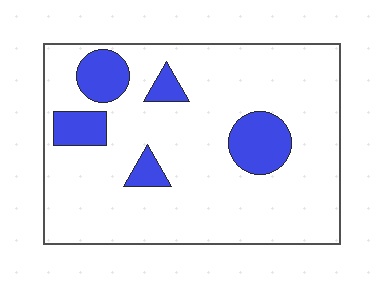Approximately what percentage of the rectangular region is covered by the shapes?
Approximately 15%.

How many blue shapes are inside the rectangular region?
5.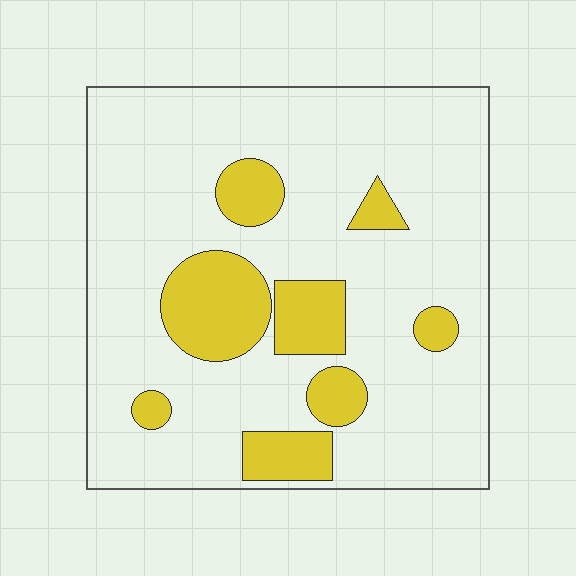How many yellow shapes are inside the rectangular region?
8.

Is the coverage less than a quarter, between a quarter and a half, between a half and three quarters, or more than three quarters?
Less than a quarter.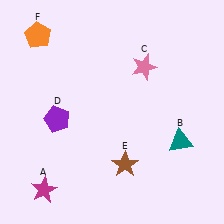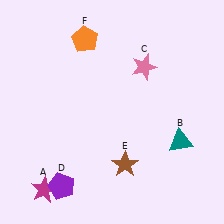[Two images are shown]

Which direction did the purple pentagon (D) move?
The purple pentagon (D) moved down.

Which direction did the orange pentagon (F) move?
The orange pentagon (F) moved right.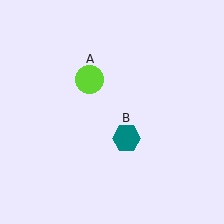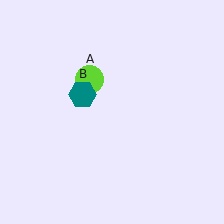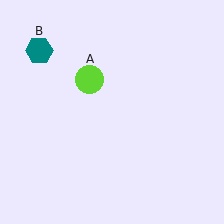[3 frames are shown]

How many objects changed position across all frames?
1 object changed position: teal hexagon (object B).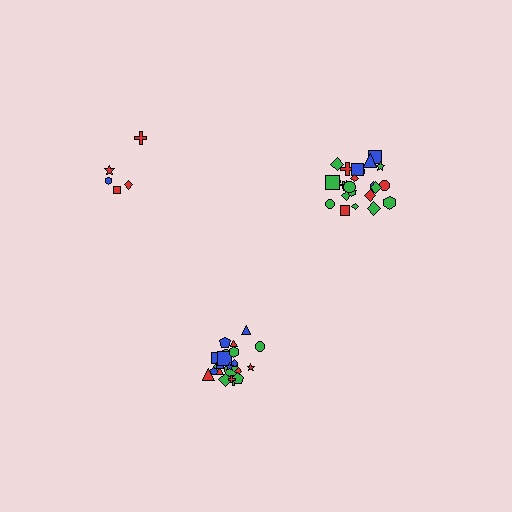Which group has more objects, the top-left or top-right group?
The top-right group.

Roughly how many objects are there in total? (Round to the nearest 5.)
Roughly 50 objects in total.